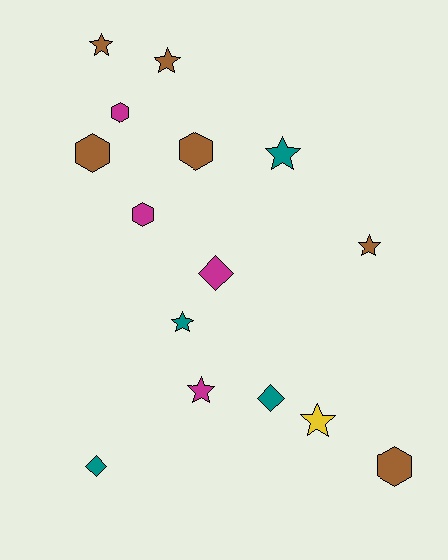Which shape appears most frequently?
Star, with 7 objects.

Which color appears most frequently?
Brown, with 6 objects.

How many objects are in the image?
There are 15 objects.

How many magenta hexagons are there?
There are 2 magenta hexagons.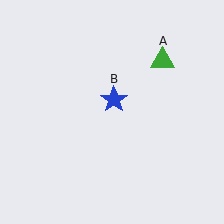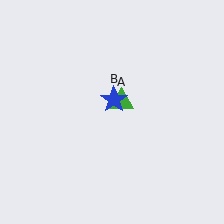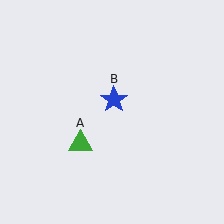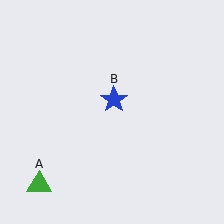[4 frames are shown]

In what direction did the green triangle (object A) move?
The green triangle (object A) moved down and to the left.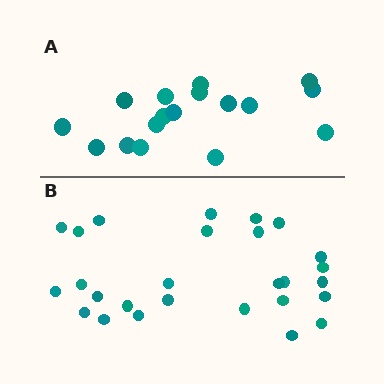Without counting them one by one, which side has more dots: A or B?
Region B (the bottom region) has more dots.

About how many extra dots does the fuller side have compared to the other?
Region B has roughly 10 or so more dots than region A.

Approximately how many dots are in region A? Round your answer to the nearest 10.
About 20 dots. (The exact count is 17, which rounds to 20.)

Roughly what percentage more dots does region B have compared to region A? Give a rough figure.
About 60% more.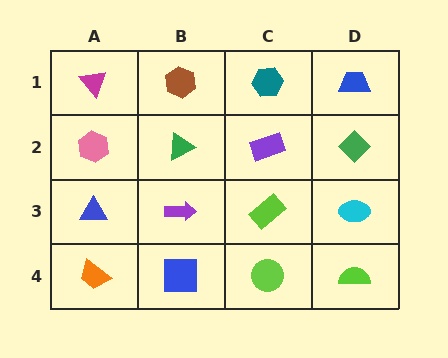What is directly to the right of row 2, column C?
A green diamond.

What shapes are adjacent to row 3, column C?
A purple rectangle (row 2, column C), a lime circle (row 4, column C), a purple arrow (row 3, column B), a cyan ellipse (row 3, column D).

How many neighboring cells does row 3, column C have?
4.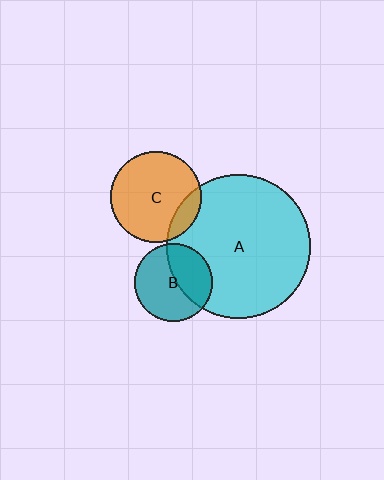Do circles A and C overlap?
Yes.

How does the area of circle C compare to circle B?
Approximately 1.3 times.